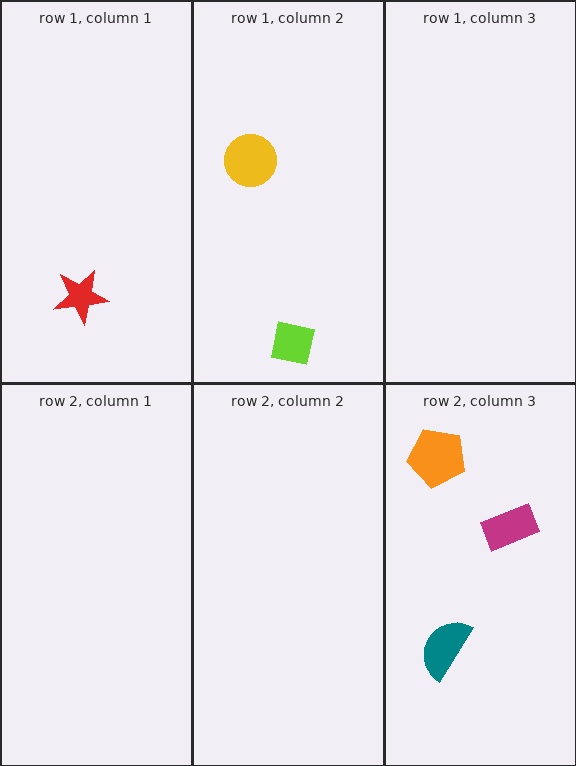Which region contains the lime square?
The row 1, column 2 region.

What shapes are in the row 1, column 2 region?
The lime square, the yellow circle.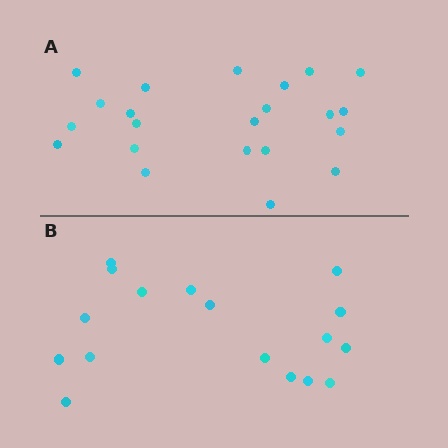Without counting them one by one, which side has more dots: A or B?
Region A (the top region) has more dots.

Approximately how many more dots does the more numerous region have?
Region A has about 5 more dots than region B.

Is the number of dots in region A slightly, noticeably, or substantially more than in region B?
Region A has noticeably more, but not dramatically so. The ratio is roughly 1.3 to 1.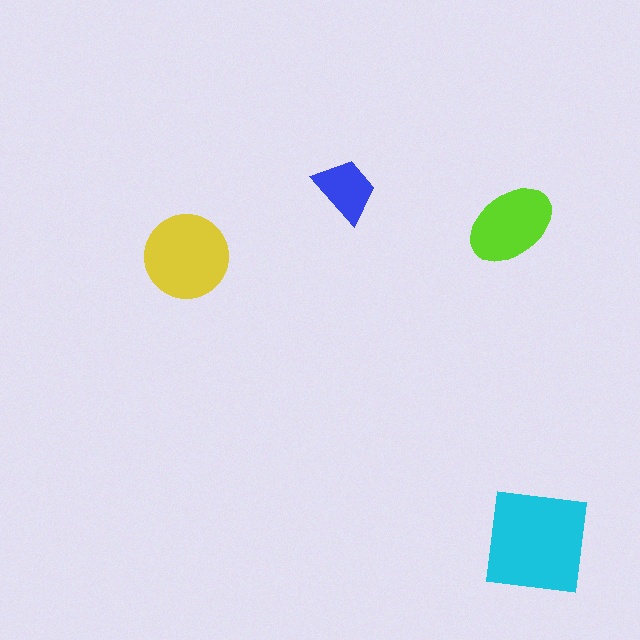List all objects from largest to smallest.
The cyan square, the yellow circle, the lime ellipse, the blue trapezoid.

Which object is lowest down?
The cyan square is bottommost.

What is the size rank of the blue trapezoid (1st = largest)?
4th.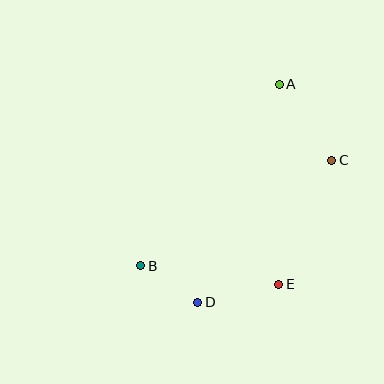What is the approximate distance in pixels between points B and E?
The distance between B and E is approximately 139 pixels.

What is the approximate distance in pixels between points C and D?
The distance between C and D is approximately 195 pixels.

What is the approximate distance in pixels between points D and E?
The distance between D and E is approximately 83 pixels.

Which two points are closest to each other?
Points B and D are closest to each other.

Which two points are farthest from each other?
Points A and D are farthest from each other.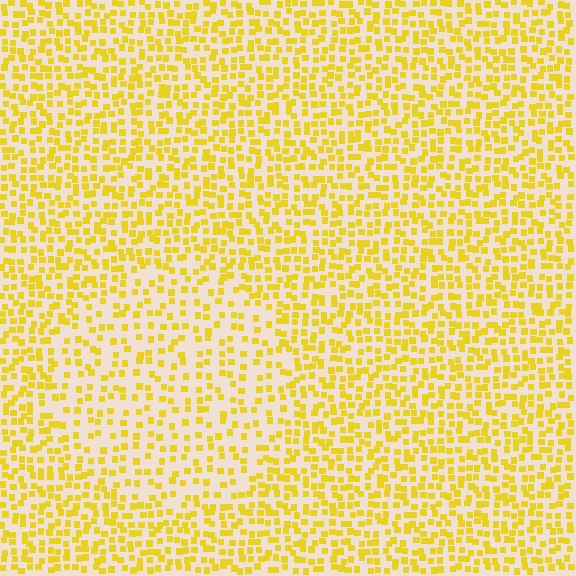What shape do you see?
I see a circle.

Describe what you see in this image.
The image contains small yellow elements arranged at two different densities. A circle-shaped region is visible where the elements are less densely packed than the surrounding area.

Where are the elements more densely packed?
The elements are more densely packed outside the circle boundary.